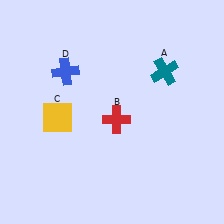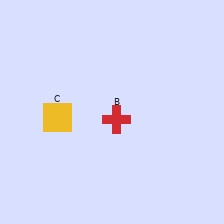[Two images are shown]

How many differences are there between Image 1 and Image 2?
There are 2 differences between the two images.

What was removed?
The teal cross (A), the blue cross (D) were removed in Image 2.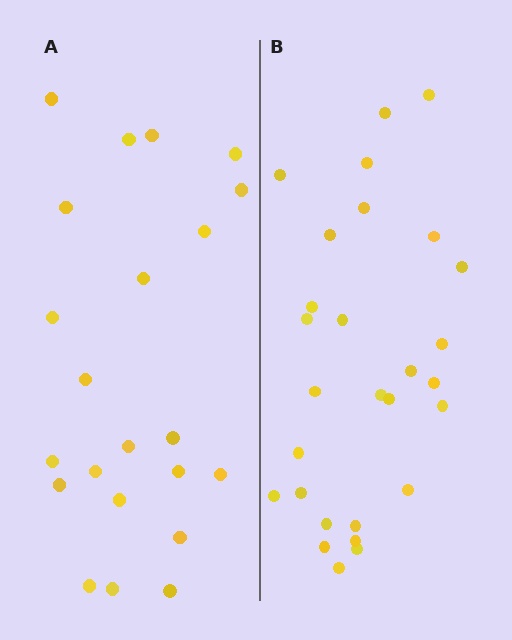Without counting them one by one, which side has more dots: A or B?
Region B (the right region) has more dots.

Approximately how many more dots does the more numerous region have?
Region B has about 6 more dots than region A.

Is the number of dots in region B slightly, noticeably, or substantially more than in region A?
Region B has noticeably more, but not dramatically so. The ratio is roughly 1.3 to 1.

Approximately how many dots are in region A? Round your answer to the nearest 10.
About 20 dots. (The exact count is 22, which rounds to 20.)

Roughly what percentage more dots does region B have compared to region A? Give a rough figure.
About 25% more.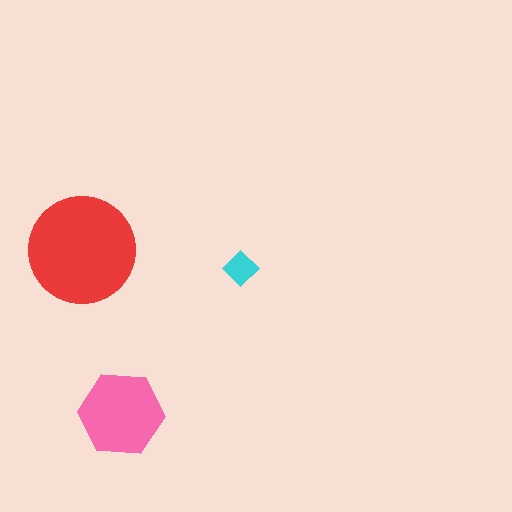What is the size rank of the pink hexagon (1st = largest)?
2nd.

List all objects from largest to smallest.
The red circle, the pink hexagon, the cyan diamond.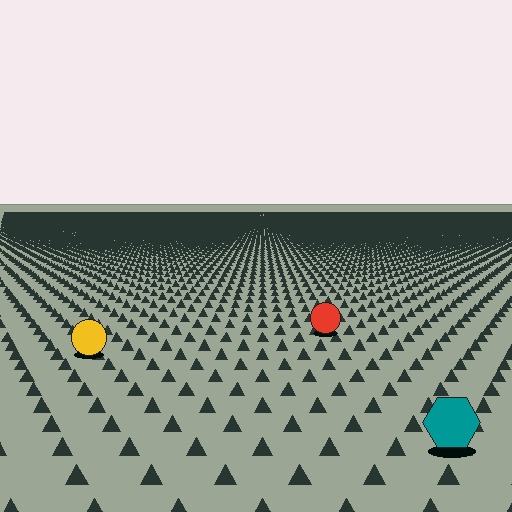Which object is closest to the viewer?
The teal hexagon is closest. The texture marks near it are larger and more spread out.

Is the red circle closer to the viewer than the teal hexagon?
No. The teal hexagon is closer — you can tell from the texture gradient: the ground texture is coarser near it.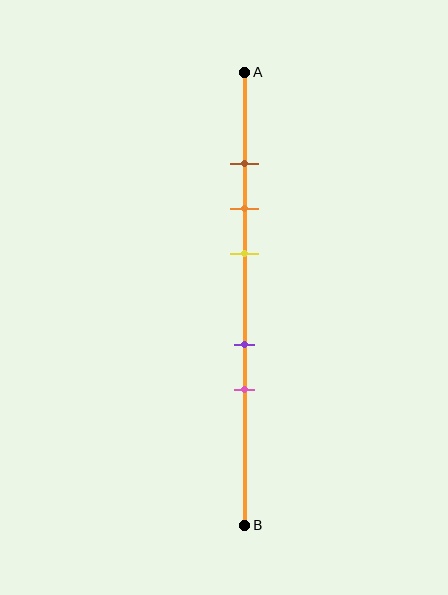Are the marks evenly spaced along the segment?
No, the marks are not evenly spaced.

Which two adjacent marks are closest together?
The brown and orange marks are the closest adjacent pair.